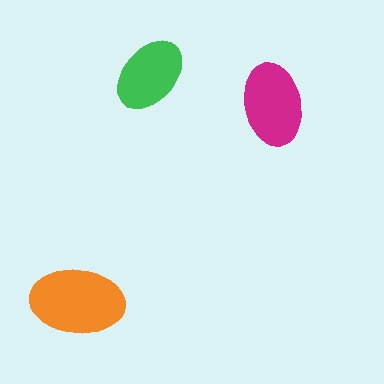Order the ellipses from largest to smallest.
the orange one, the magenta one, the green one.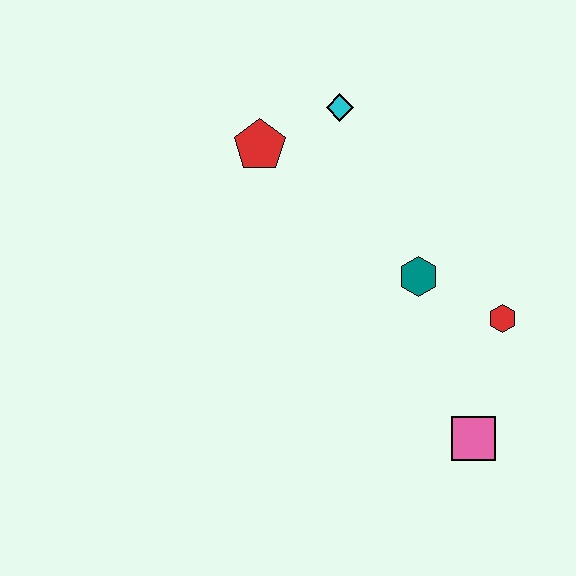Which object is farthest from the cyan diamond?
The pink square is farthest from the cyan diamond.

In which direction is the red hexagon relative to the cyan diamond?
The red hexagon is below the cyan diamond.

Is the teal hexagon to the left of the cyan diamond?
No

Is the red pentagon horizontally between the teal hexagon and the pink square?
No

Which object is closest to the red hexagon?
The teal hexagon is closest to the red hexagon.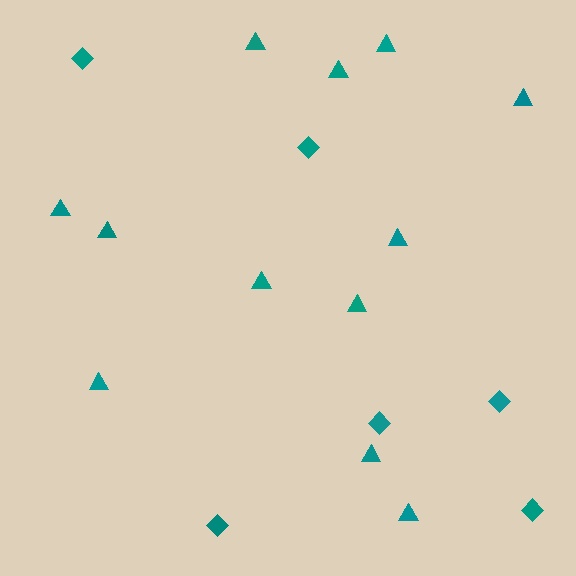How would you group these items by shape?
There are 2 groups: one group of triangles (12) and one group of diamonds (6).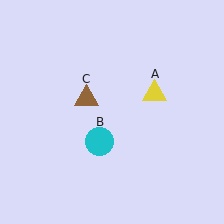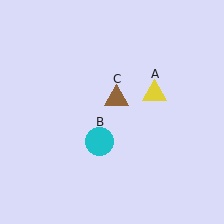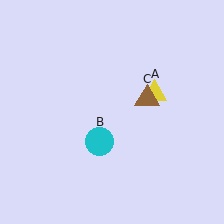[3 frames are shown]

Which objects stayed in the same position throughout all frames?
Yellow triangle (object A) and cyan circle (object B) remained stationary.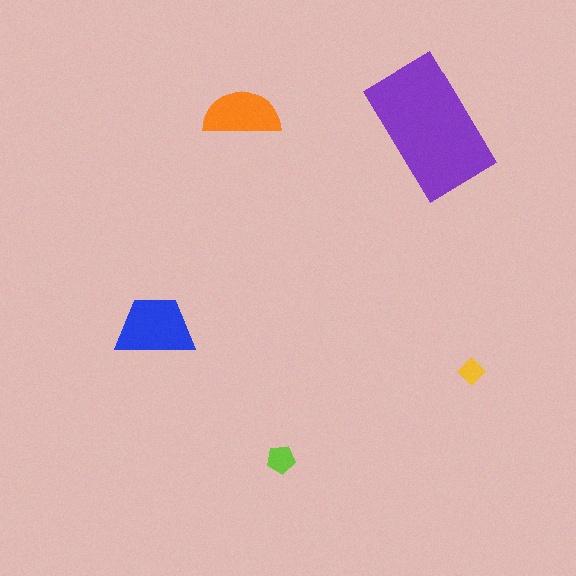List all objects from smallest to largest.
The yellow diamond, the lime pentagon, the orange semicircle, the blue trapezoid, the purple rectangle.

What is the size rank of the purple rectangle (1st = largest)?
1st.